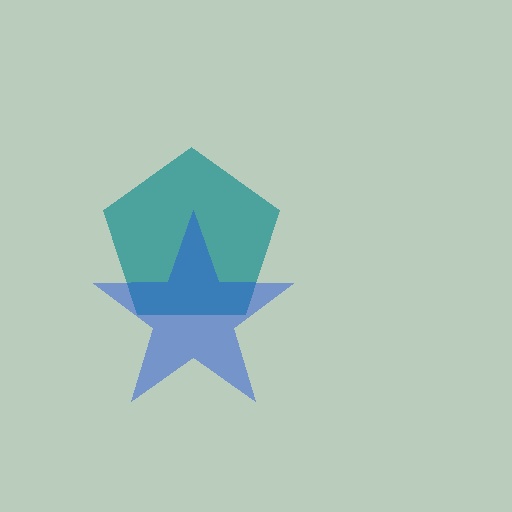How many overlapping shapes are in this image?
There are 2 overlapping shapes in the image.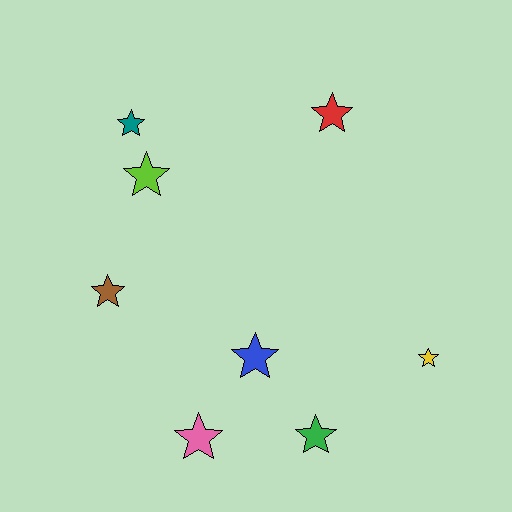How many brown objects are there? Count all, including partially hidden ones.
There is 1 brown object.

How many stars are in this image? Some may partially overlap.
There are 8 stars.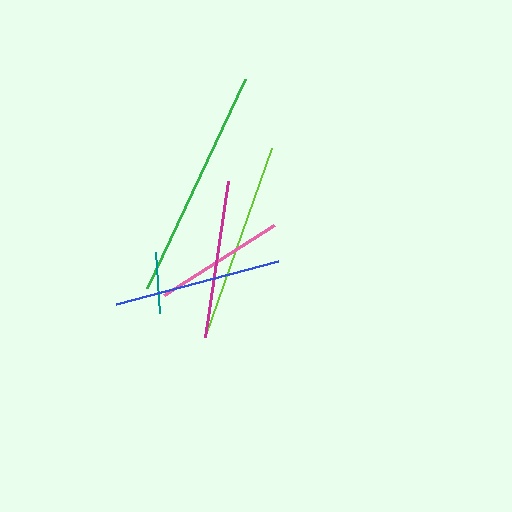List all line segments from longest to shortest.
From longest to shortest: green, lime, blue, magenta, pink, teal.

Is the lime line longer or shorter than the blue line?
The lime line is longer than the blue line.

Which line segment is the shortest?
The teal line is the shortest at approximately 61 pixels.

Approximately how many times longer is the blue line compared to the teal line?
The blue line is approximately 2.8 times the length of the teal line.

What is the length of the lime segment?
The lime segment is approximately 198 pixels long.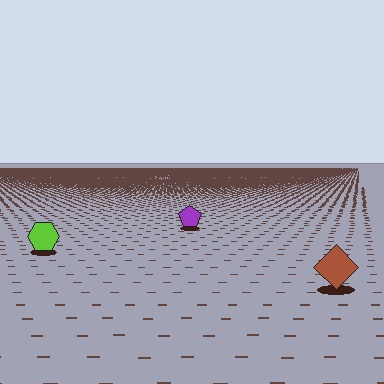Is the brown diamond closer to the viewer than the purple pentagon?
Yes. The brown diamond is closer — you can tell from the texture gradient: the ground texture is coarser near it.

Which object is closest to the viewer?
The brown diamond is closest. The texture marks near it are larger and more spread out.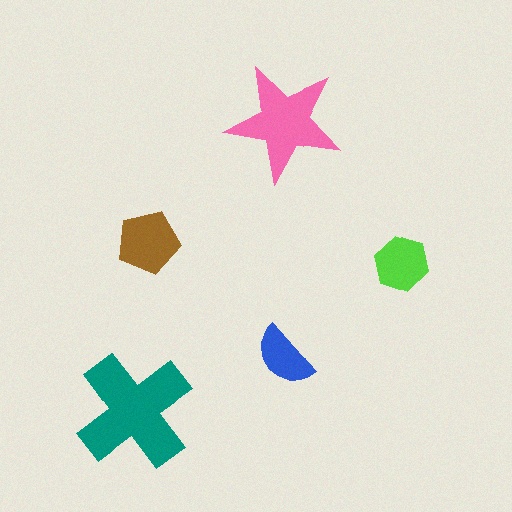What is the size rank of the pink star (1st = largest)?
2nd.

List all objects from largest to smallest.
The teal cross, the pink star, the brown pentagon, the lime hexagon, the blue semicircle.